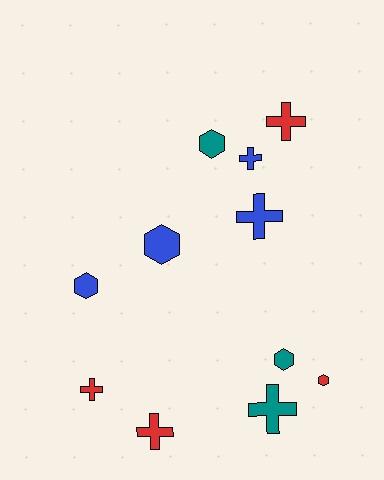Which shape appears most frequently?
Cross, with 6 objects.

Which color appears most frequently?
Red, with 4 objects.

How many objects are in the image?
There are 11 objects.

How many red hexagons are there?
There is 1 red hexagon.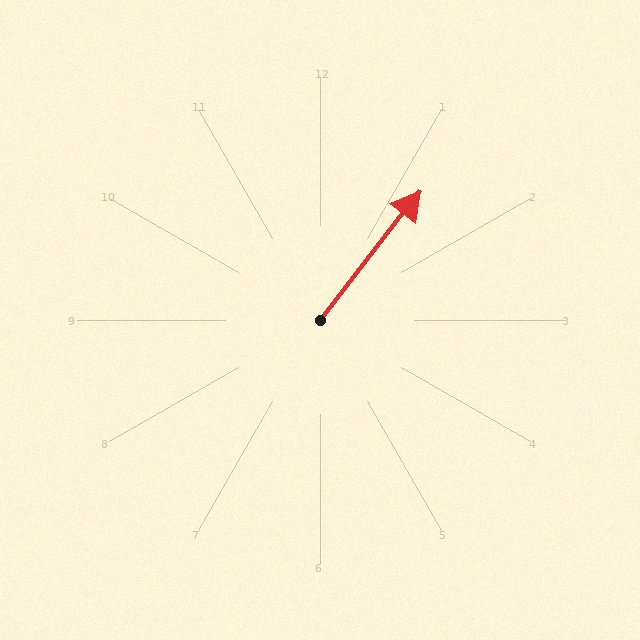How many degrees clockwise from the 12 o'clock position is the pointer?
Approximately 38 degrees.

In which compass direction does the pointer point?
Northeast.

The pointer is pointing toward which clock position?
Roughly 1 o'clock.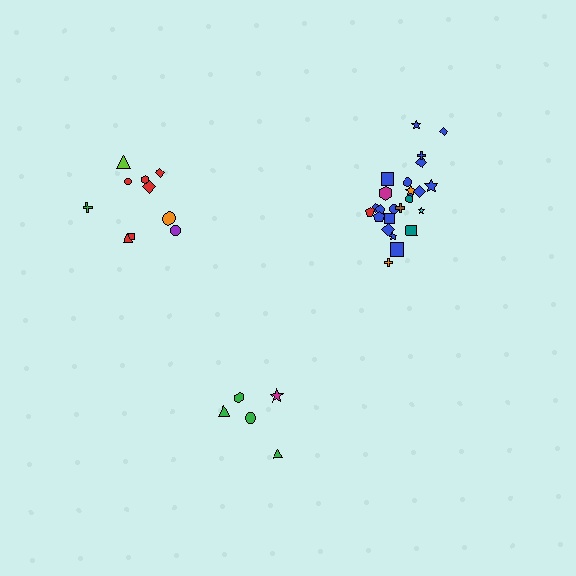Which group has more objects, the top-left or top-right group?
The top-right group.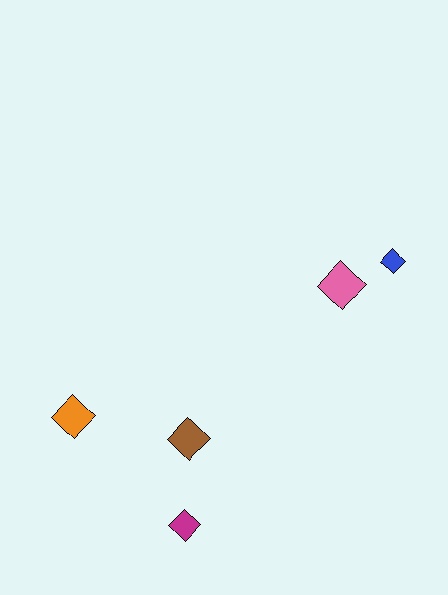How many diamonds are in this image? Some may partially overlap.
There are 5 diamonds.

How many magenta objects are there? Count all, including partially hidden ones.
There is 1 magenta object.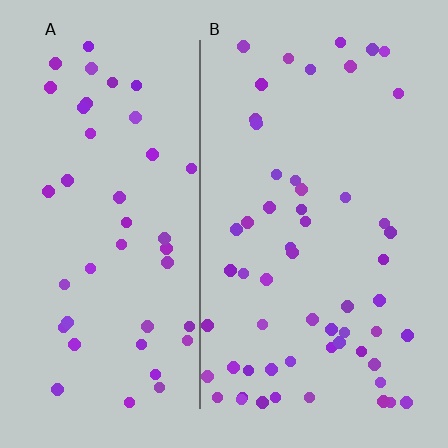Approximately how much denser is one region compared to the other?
Approximately 1.3× — region B over region A.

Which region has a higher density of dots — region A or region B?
B (the right).